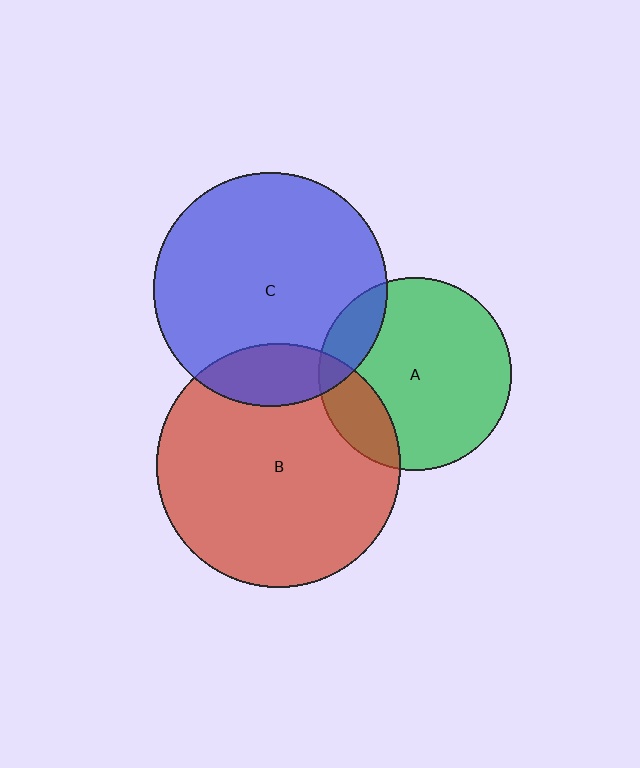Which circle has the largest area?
Circle B (red).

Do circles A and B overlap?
Yes.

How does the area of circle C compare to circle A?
Approximately 1.5 times.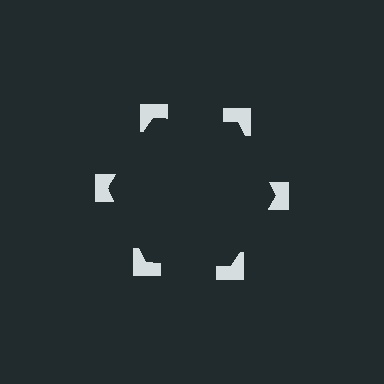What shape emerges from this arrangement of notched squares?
An illusory hexagon — its edges are inferred from the aligned wedge cuts in the notched squares, not physically drawn.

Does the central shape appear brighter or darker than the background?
It typically appears slightly darker than the background, even though no actual brightness change is drawn.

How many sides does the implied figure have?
6 sides.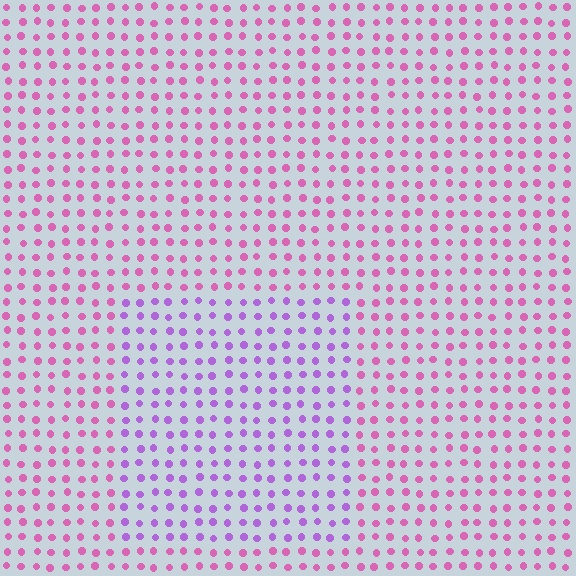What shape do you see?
I see a rectangle.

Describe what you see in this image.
The image is filled with small pink elements in a uniform arrangement. A rectangle-shaped region is visible where the elements are tinted to a slightly different hue, forming a subtle color boundary.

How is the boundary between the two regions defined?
The boundary is defined purely by a slight shift in hue (about 40 degrees). Spacing, size, and orientation are identical on both sides.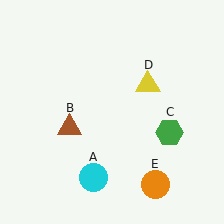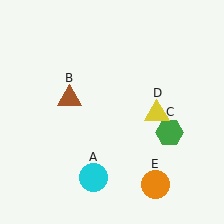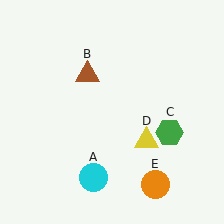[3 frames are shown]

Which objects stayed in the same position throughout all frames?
Cyan circle (object A) and green hexagon (object C) and orange circle (object E) remained stationary.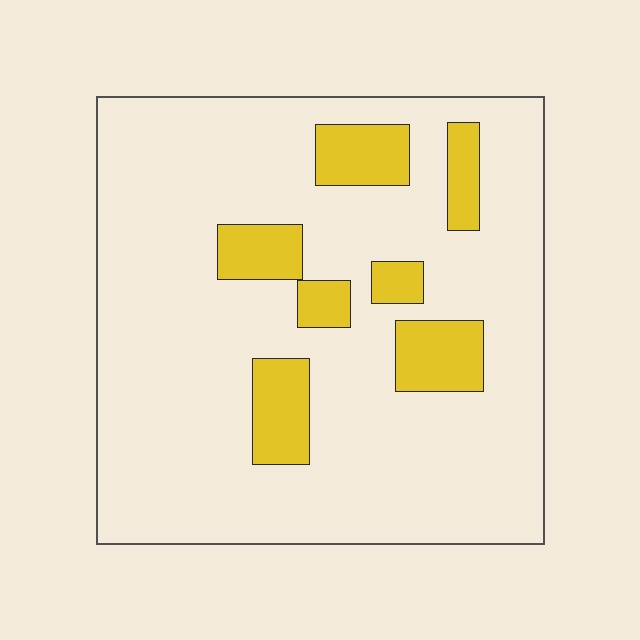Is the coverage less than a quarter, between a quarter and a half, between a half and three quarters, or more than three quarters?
Less than a quarter.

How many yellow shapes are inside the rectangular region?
7.